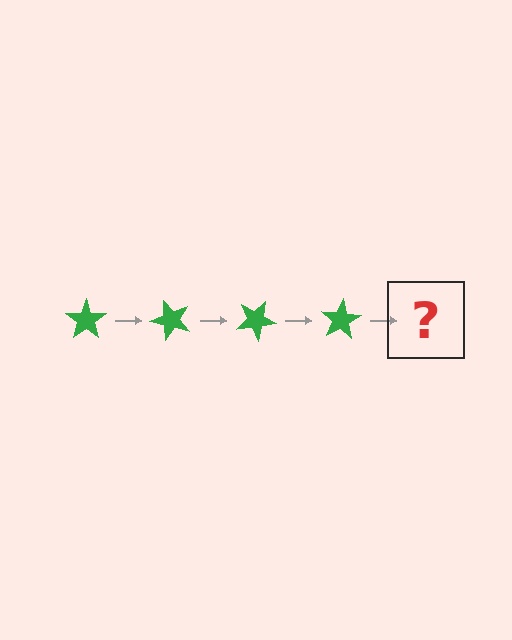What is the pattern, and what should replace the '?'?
The pattern is that the star rotates 50 degrees each step. The '?' should be a green star rotated 200 degrees.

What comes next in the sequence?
The next element should be a green star rotated 200 degrees.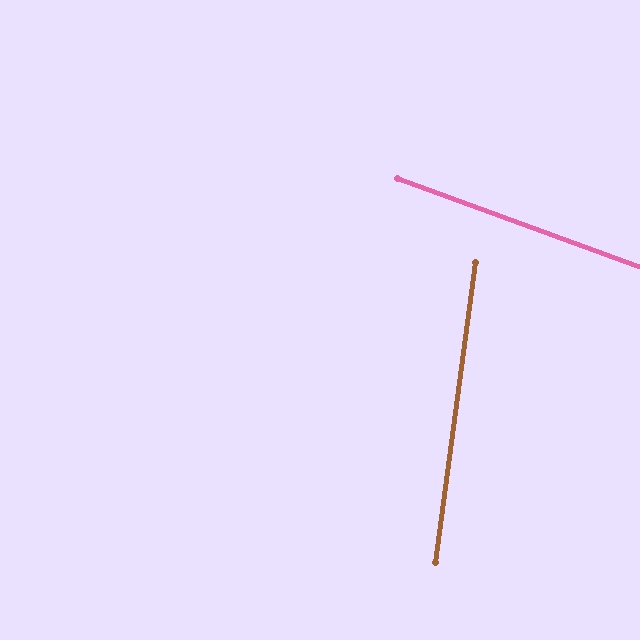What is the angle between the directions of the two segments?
Approximately 77 degrees.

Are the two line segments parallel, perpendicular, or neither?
Neither parallel nor perpendicular — they differ by about 77°.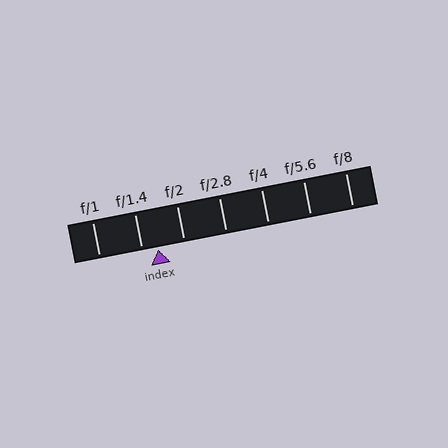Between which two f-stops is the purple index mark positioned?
The index mark is between f/1.4 and f/2.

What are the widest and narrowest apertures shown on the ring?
The widest aperture shown is f/1 and the narrowest is f/8.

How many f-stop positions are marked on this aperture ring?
There are 7 f-stop positions marked.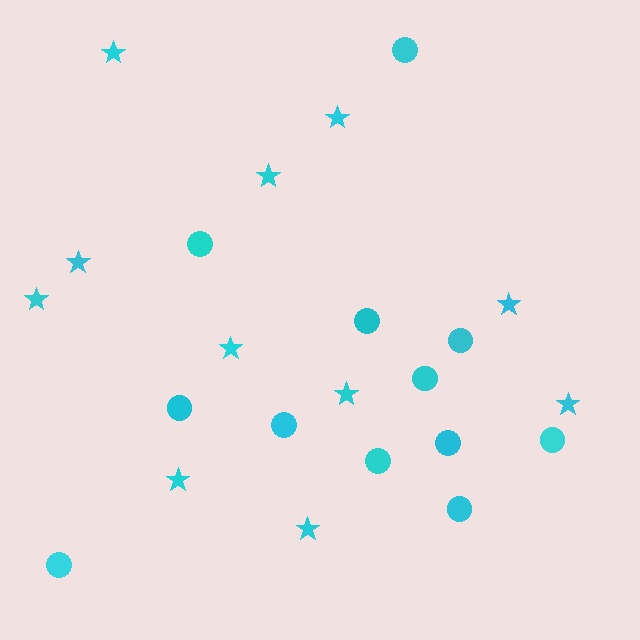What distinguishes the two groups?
There are 2 groups: one group of circles (12) and one group of stars (11).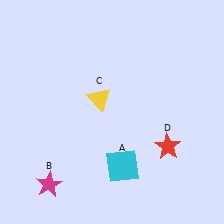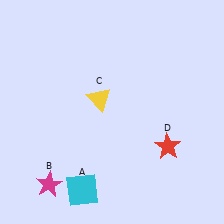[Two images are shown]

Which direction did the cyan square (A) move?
The cyan square (A) moved left.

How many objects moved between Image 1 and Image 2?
1 object moved between the two images.